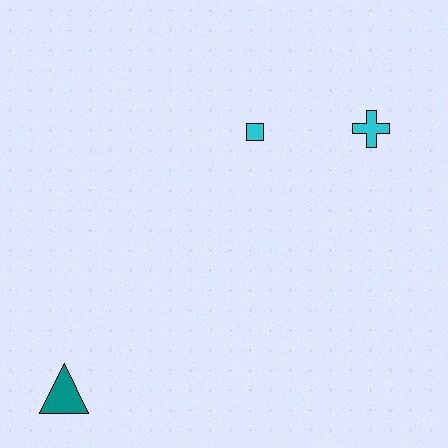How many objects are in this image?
There are 3 objects.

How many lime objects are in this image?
There are no lime objects.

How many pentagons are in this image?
There are no pentagons.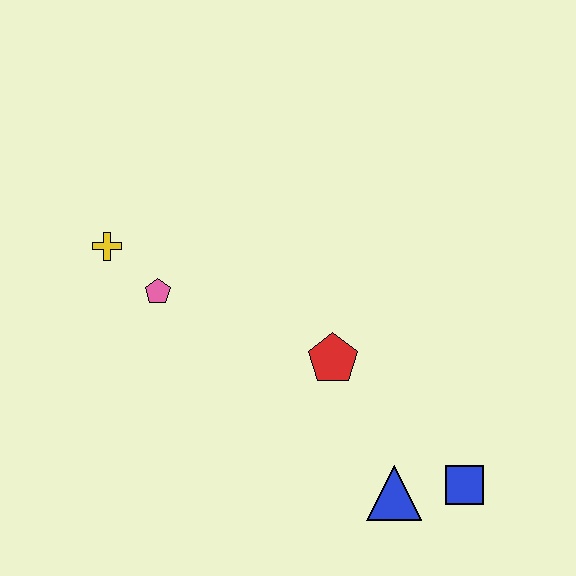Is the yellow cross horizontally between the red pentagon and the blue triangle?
No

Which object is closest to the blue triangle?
The blue square is closest to the blue triangle.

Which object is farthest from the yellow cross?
The blue square is farthest from the yellow cross.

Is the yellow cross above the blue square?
Yes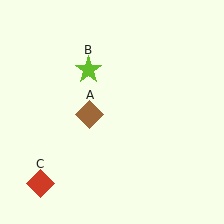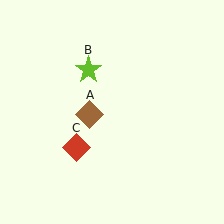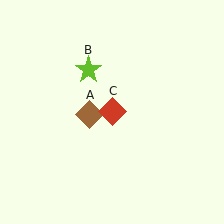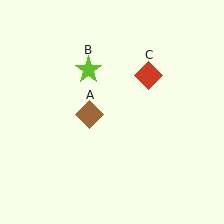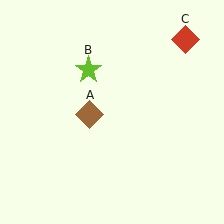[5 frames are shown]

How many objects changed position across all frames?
1 object changed position: red diamond (object C).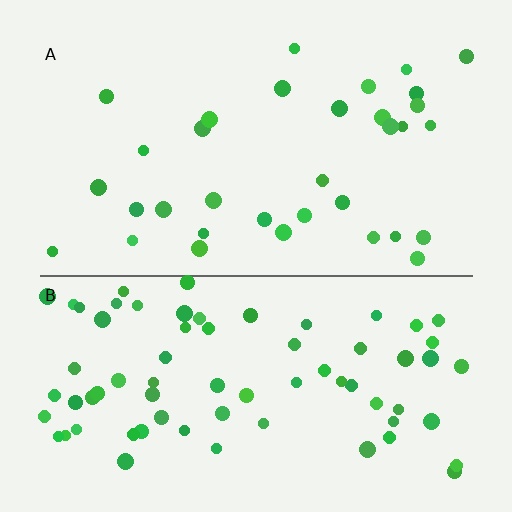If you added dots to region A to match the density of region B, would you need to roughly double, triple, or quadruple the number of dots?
Approximately double.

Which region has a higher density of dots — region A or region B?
B (the bottom).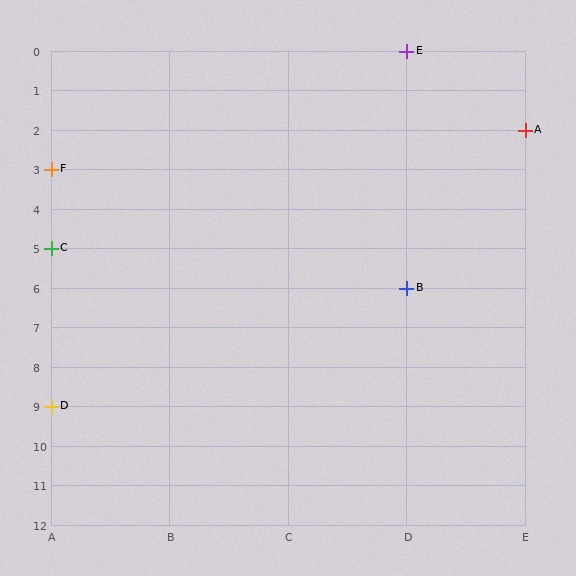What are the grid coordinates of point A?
Point A is at grid coordinates (E, 2).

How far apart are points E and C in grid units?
Points E and C are 3 columns and 5 rows apart (about 5.8 grid units diagonally).